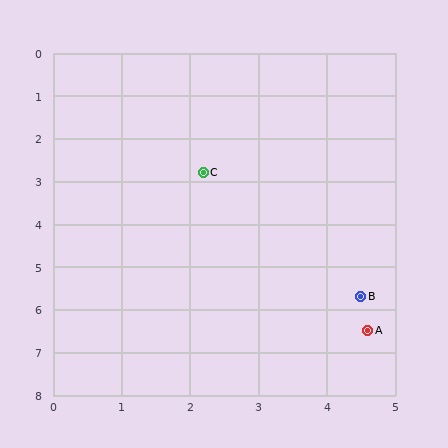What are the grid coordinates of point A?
Point A is at approximately (4.6, 6.5).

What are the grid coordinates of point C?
Point C is at approximately (2.2, 2.8).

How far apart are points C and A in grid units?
Points C and A are about 4.4 grid units apart.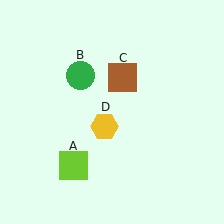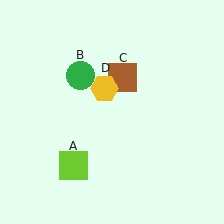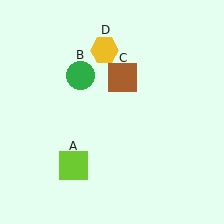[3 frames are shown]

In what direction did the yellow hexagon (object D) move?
The yellow hexagon (object D) moved up.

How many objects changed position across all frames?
1 object changed position: yellow hexagon (object D).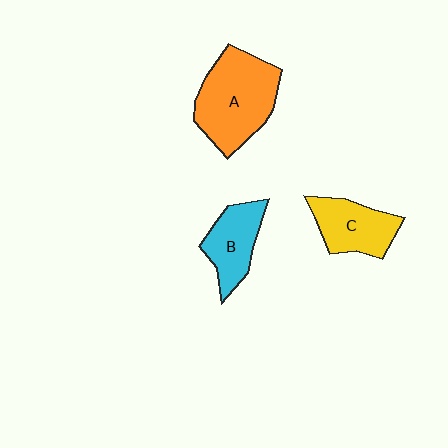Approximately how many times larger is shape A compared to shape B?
Approximately 1.7 times.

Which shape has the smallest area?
Shape B (cyan).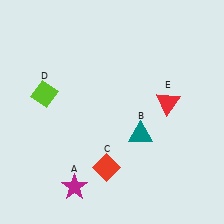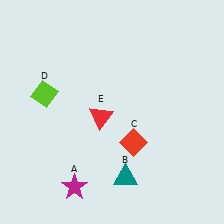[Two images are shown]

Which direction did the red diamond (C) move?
The red diamond (C) moved right.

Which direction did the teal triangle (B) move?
The teal triangle (B) moved down.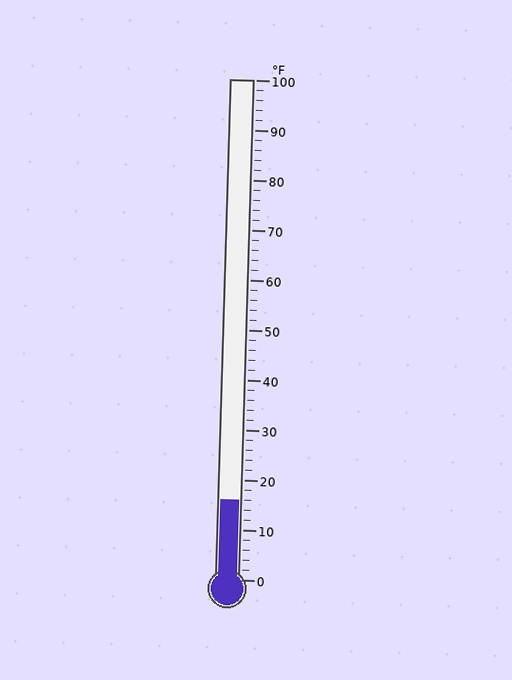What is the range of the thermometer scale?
The thermometer scale ranges from 0°F to 100°F.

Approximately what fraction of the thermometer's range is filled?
The thermometer is filled to approximately 15% of its range.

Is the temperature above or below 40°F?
The temperature is below 40°F.